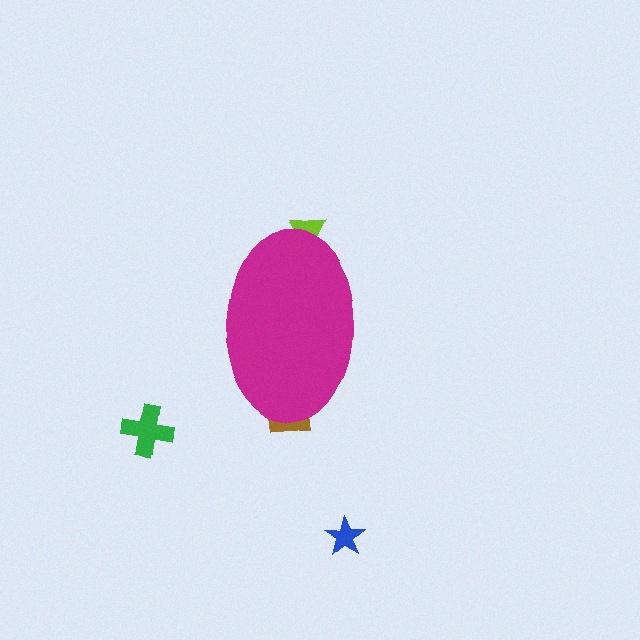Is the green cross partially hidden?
No, the green cross is fully visible.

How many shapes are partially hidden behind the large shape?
2 shapes are partially hidden.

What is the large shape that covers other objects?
A magenta ellipse.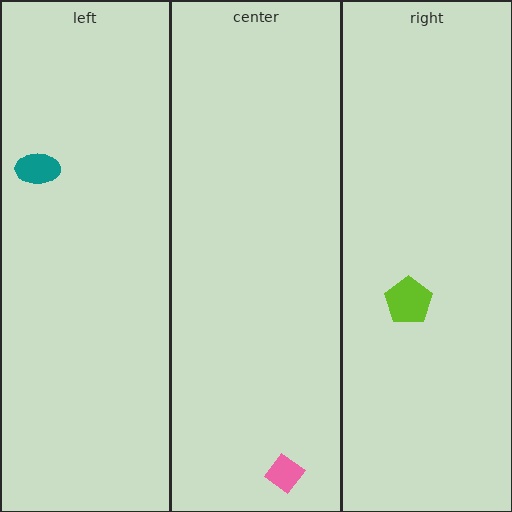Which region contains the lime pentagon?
The right region.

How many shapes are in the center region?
1.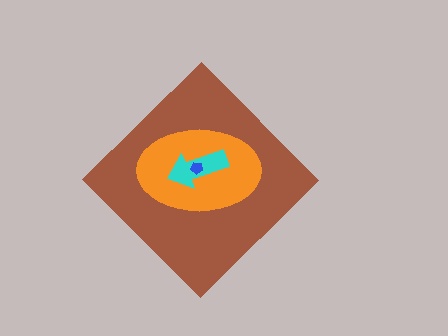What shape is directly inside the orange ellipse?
The cyan arrow.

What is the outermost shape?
The brown diamond.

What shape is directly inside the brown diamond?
The orange ellipse.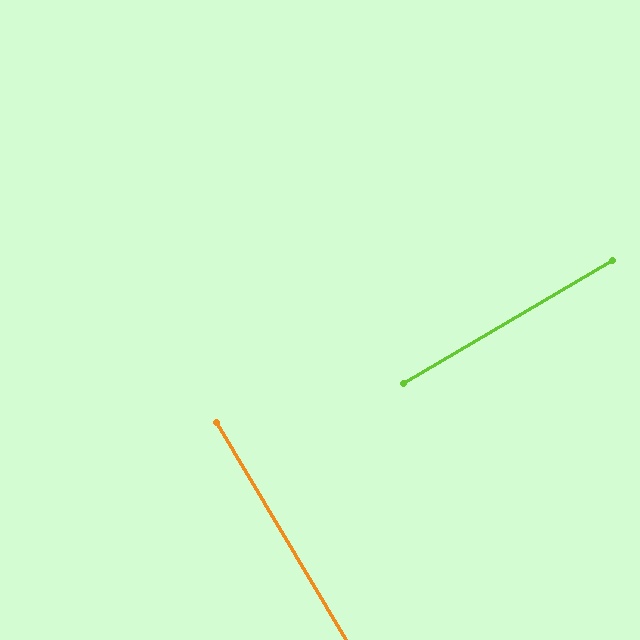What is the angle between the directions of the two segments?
Approximately 90 degrees.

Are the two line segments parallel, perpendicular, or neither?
Perpendicular — they meet at approximately 90°.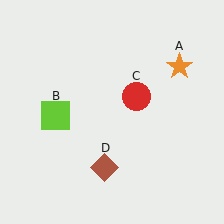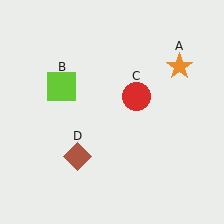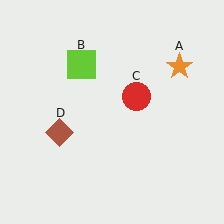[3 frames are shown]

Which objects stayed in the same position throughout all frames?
Orange star (object A) and red circle (object C) remained stationary.